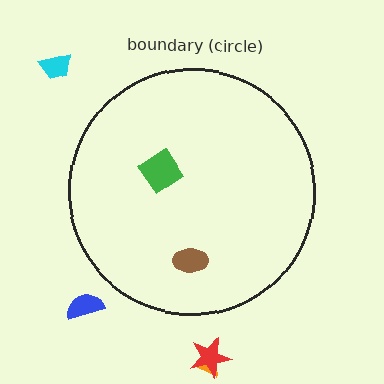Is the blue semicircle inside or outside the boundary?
Outside.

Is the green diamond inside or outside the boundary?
Inside.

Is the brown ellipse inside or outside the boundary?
Inside.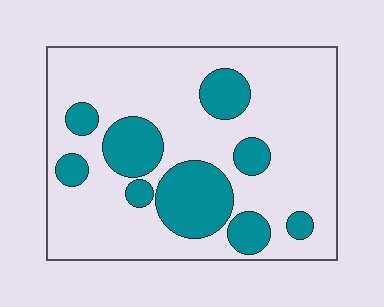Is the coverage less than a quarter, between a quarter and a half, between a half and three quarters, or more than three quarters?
Between a quarter and a half.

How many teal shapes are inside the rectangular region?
9.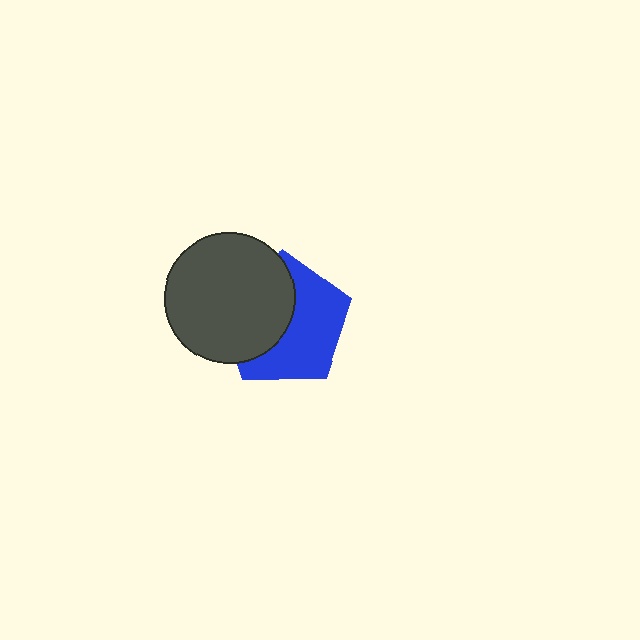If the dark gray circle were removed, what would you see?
You would see the complete blue pentagon.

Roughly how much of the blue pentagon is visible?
About half of it is visible (roughly 55%).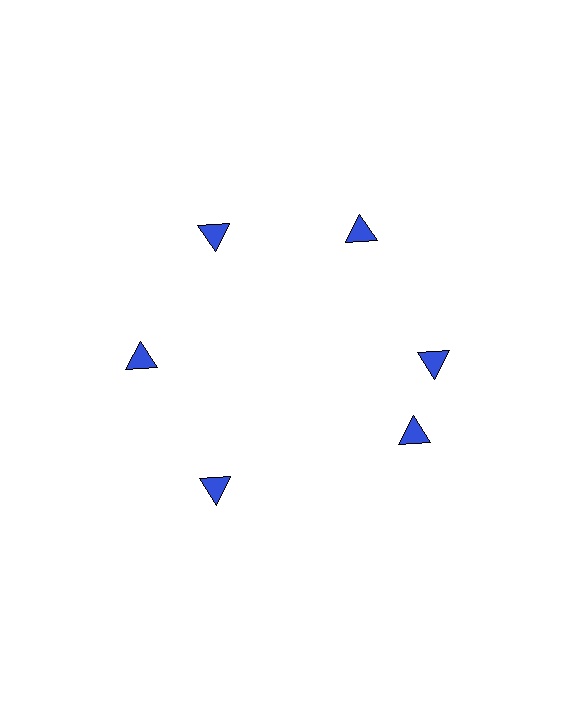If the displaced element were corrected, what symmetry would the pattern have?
It would have 6-fold rotational symmetry — the pattern would map onto itself every 60 degrees.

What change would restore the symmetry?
The symmetry would be restored by rotating it back into even spacing with its neighbors so that all 6 triangles sit at equal angles and equal distance from the center.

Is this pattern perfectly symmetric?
No. The 6 blue triangles are arranged in a ring, but one element near the 5 o'clock position is rotated out of alignment along the ring, breaking the 6-fold rotational symmetry.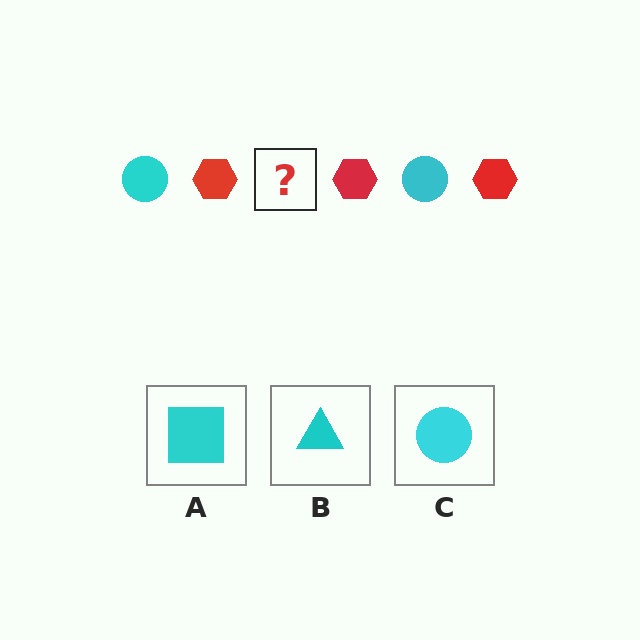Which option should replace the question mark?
Option C.